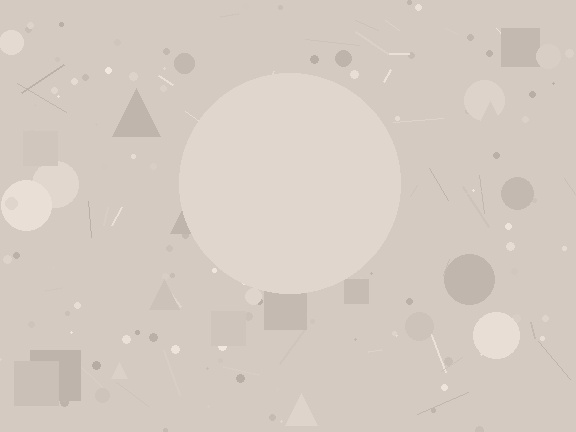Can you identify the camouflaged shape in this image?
The camouflaged shape is a circle.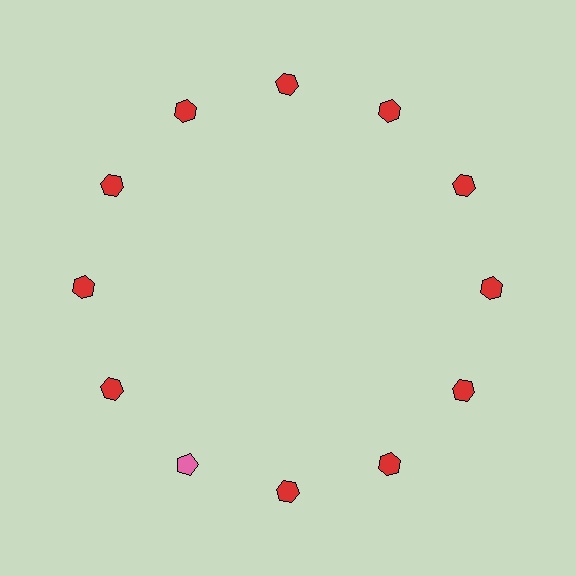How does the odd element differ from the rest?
It differs in both color (pink instead of red) and shape (pentagon instead of hexagon).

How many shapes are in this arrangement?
There are 12 shapes arranged in a ring pattern.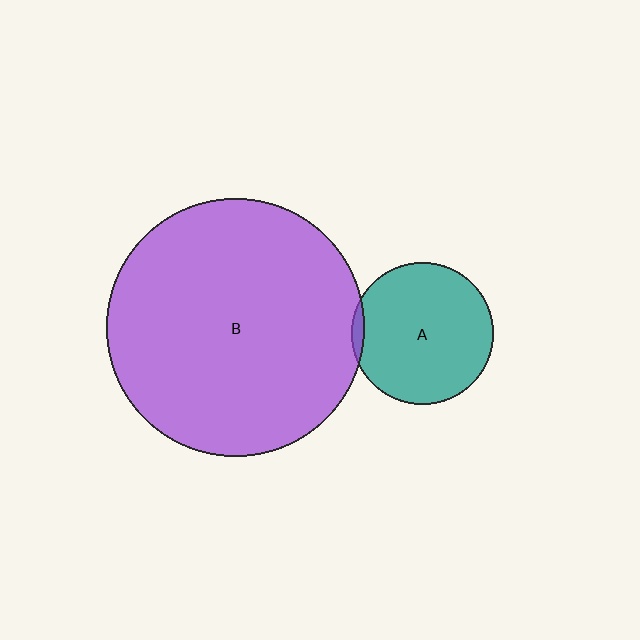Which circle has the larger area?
Circle B (purple).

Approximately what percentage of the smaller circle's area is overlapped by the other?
Approximately 5%.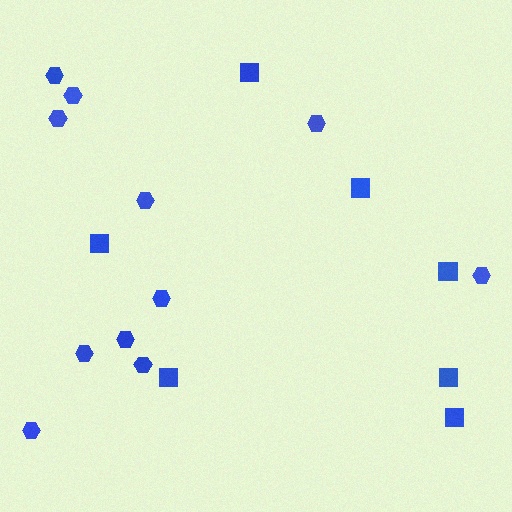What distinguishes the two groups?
There are 2 groups: one group of hexagons (11) and one group of squares (7).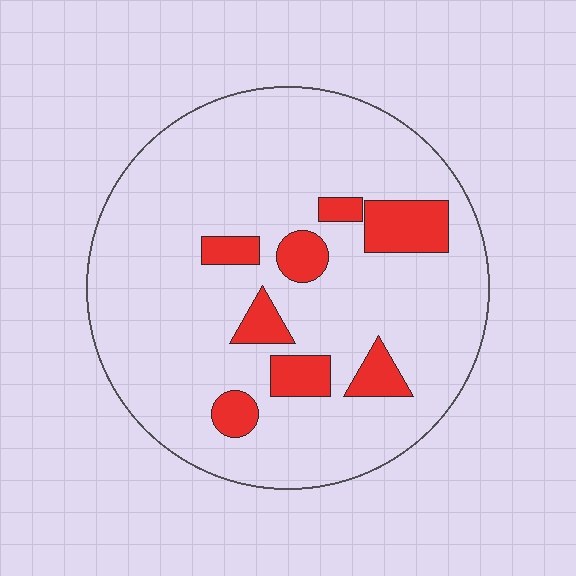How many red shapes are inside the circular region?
8.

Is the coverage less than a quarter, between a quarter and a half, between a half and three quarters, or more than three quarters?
Less than a quarter.